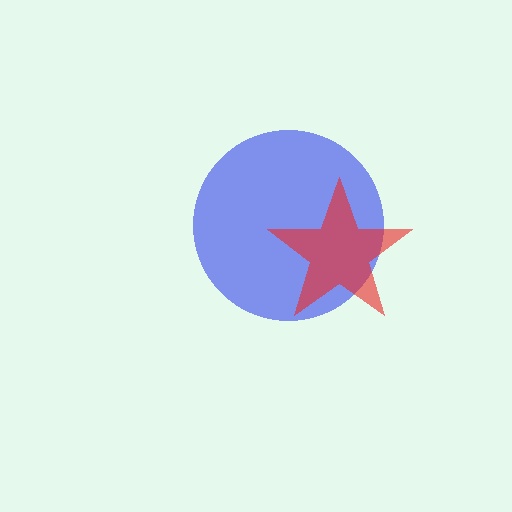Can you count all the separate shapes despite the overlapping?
Yes, there are 2 separate shapes.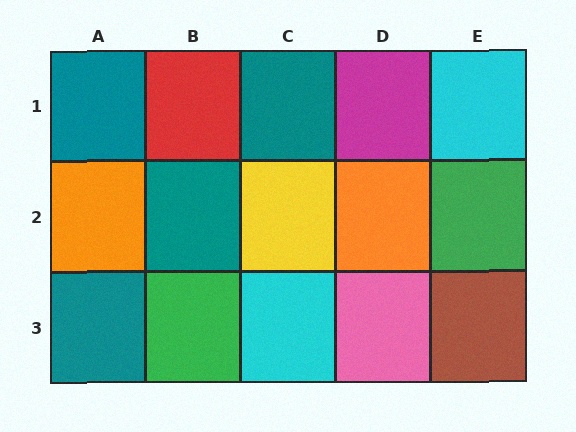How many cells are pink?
1 cell is pink.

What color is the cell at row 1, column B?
Red.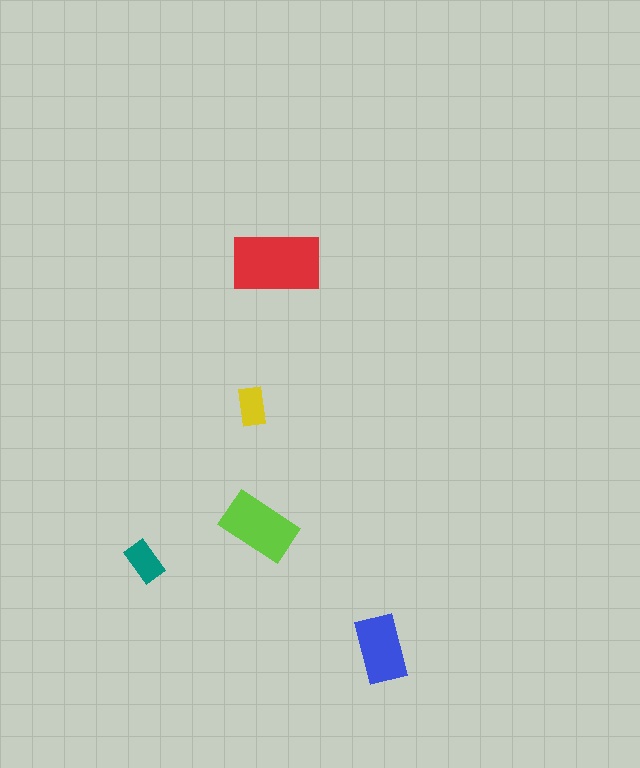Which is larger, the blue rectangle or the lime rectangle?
The lime one.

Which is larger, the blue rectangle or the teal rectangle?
The blue one.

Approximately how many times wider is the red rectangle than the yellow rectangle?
About 2 times wider.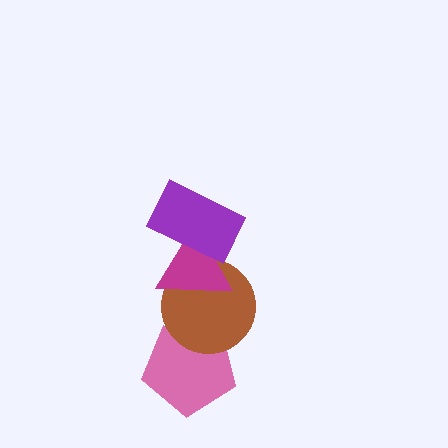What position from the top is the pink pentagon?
The pink pentagon is 4th from the top.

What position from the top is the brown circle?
The brown circle is 3rd from the top.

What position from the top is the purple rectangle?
The purple rectangle is 1st from the top.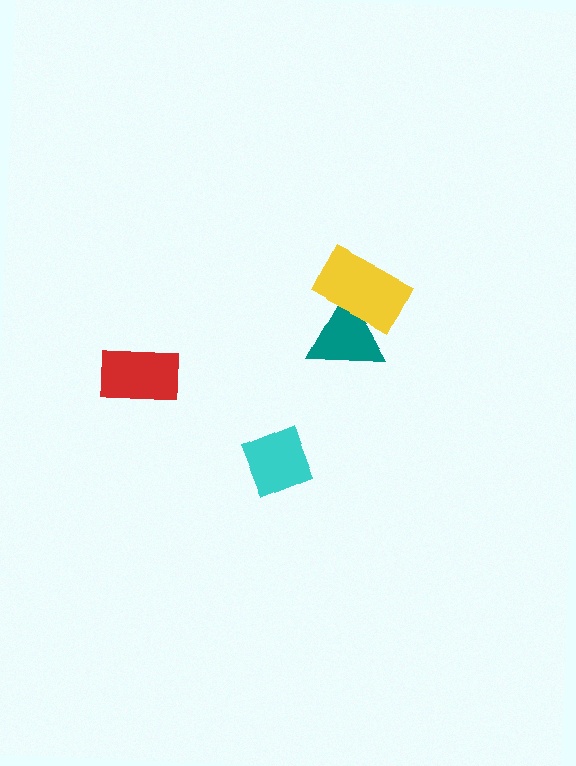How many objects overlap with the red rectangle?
0 objects overlap with the red rectangle.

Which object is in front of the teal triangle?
The yellow rectangle is in front of the teal triangle.